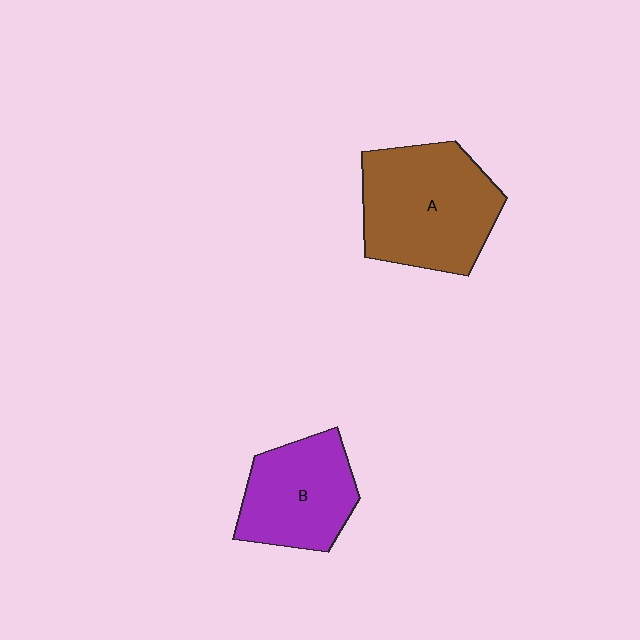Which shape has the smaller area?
Shape B (purple).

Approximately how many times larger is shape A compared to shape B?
Approximately 1.4 times.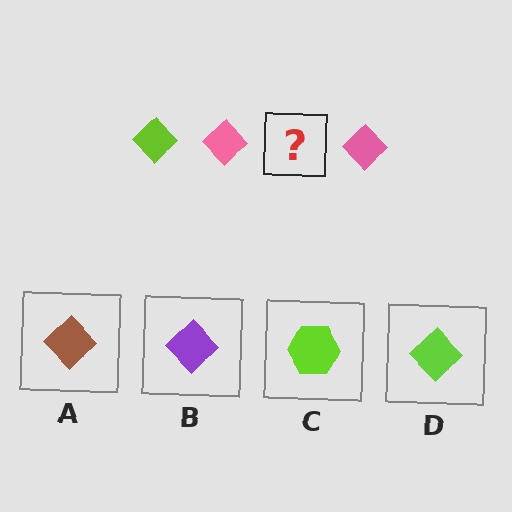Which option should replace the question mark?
Option D.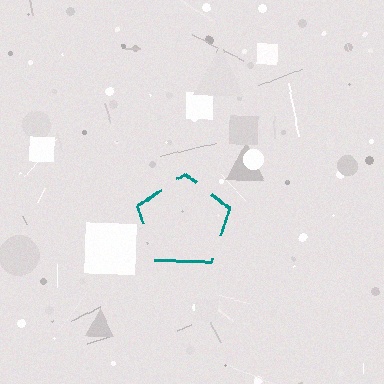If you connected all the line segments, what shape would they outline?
They would outline a pentagon.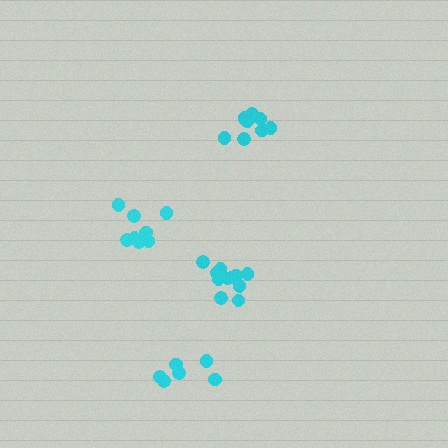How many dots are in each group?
Group 1: 9 dots, Group 2: 8 dots, Group 3: 11 dots, Group 4: 6 dots (34 total).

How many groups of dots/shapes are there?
There are 4 groups.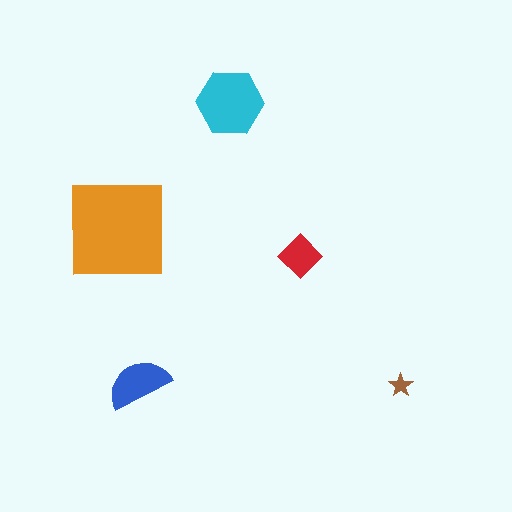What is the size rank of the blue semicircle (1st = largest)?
3rd.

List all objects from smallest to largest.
The brown star, the red diamond, the blue semicircle, the cyan hexagon, the orange square.